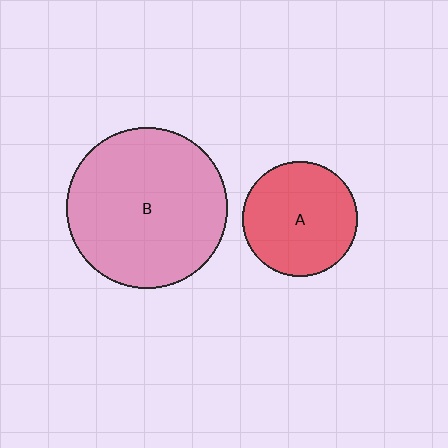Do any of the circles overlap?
No, none of the circles overlap.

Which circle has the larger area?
Circle B (pink).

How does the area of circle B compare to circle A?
Approximately 2.0 times.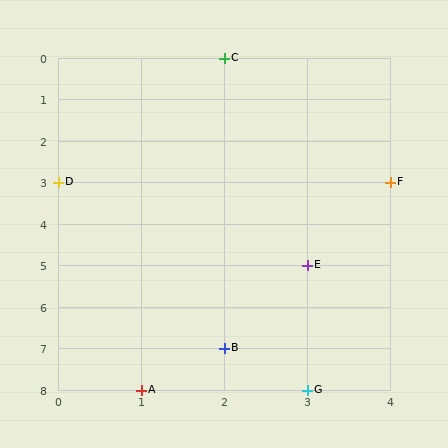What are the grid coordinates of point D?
Point D is at grid coordinates (0, 3).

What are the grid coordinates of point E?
Point E is at grid coordinates (3, 5).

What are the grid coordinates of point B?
Point B is at grid coordinates (2, 7).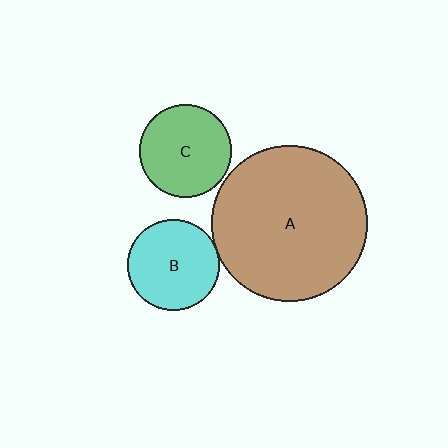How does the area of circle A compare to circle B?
Approximately 2.9 times.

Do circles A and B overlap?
Yes.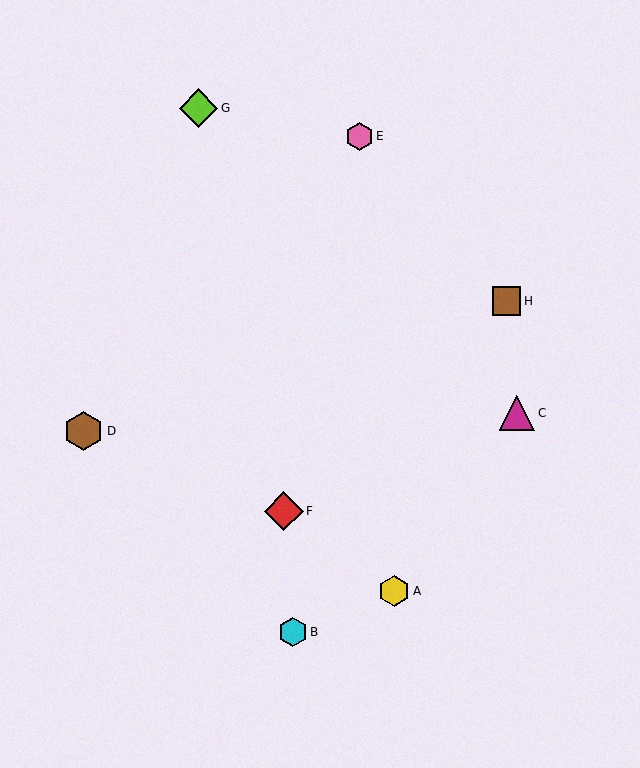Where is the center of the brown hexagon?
The center of the brown hexagon is at (84, 431).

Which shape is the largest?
The brown hexagon (labeled D) is the largest.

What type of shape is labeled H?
Shape H is a brown square.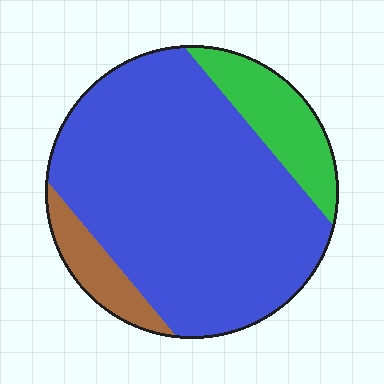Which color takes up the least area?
Brown, at roughly 10%.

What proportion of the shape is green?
Green takes up about one sixth (1/6) of the shape.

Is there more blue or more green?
Blue.